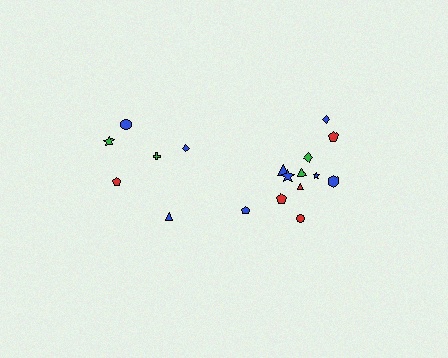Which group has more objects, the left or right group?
The right group.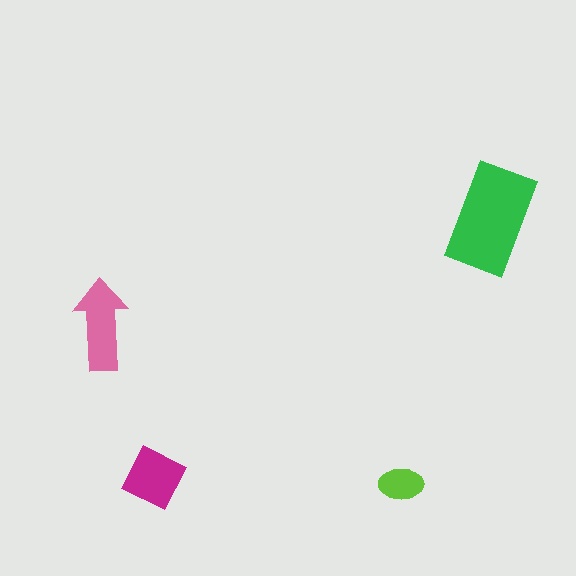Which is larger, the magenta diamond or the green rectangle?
The green rectangle.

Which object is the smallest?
The lime ellipse.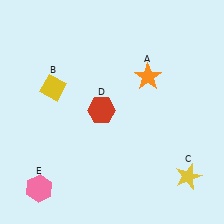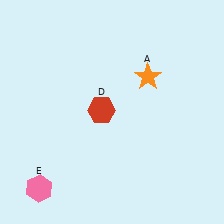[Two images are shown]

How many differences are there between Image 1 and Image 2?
There are 2 differences between the two images.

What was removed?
The yellow diamond (B), the yellow star (C) were removed in Image 2.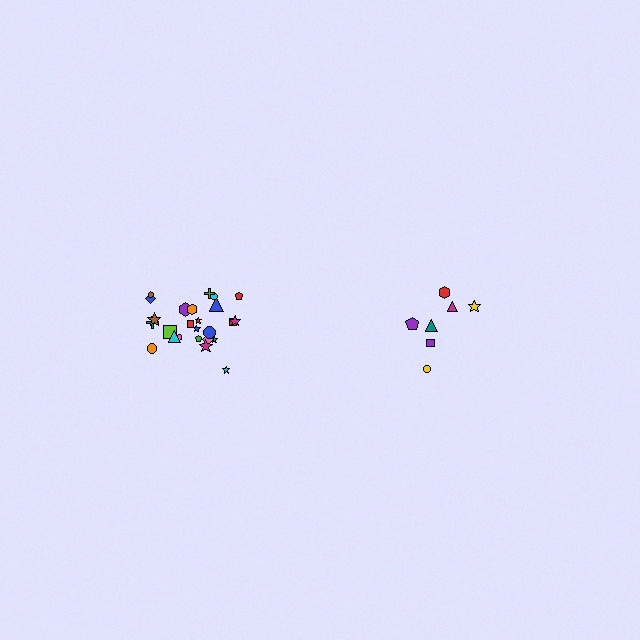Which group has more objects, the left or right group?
The left group.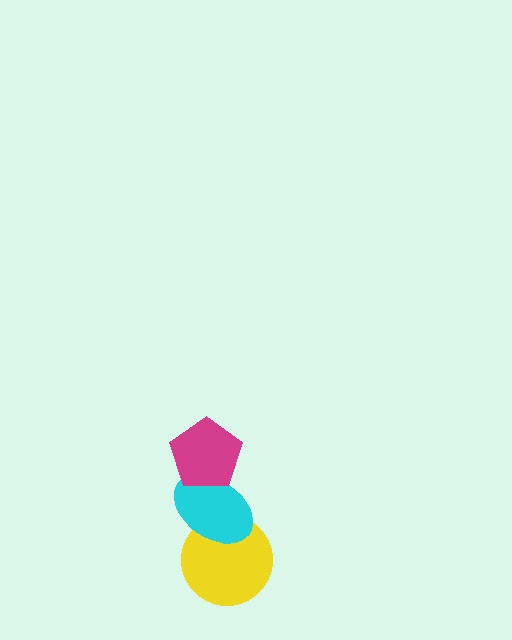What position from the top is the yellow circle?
The yellow circle is 3rd from the top.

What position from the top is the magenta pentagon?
The magenta pentagon is 1st from the top.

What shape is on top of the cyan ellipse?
The magenta pentagon is on top of the cyan ellipse.